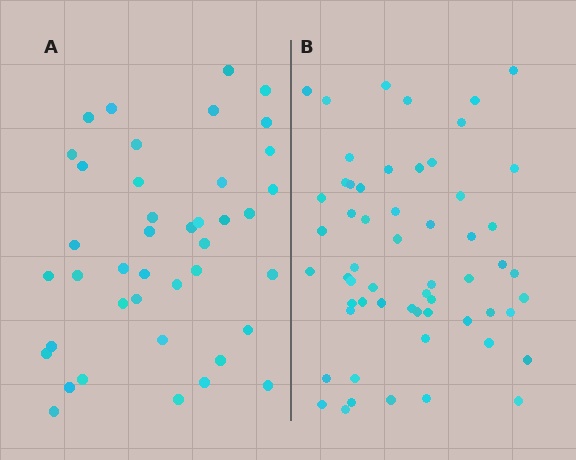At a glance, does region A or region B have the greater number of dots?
Region B (the right region) has more dots.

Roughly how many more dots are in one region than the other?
Region B has approximately 15 more dots than region A.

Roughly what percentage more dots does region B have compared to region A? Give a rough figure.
About 40% more.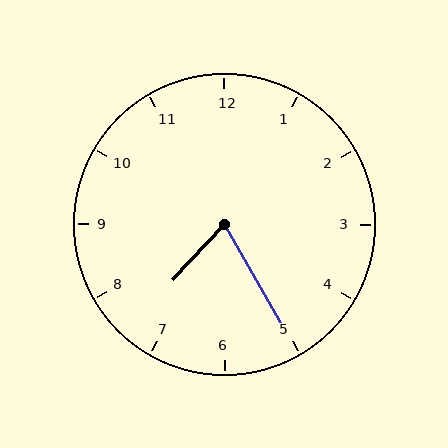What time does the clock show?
7:25.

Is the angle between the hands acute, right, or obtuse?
It is acute.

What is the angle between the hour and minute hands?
Approximately 72 degrees.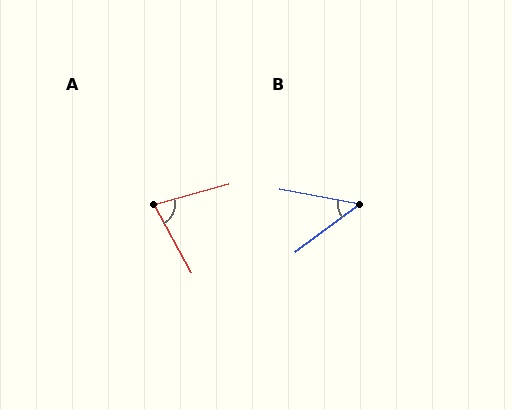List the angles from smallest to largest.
B (48°), A (76°).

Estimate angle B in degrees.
Approximately 48 degrees.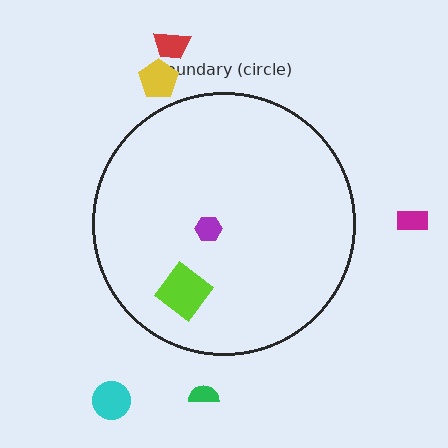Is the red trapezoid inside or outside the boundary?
Outside.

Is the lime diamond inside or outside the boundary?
Inside.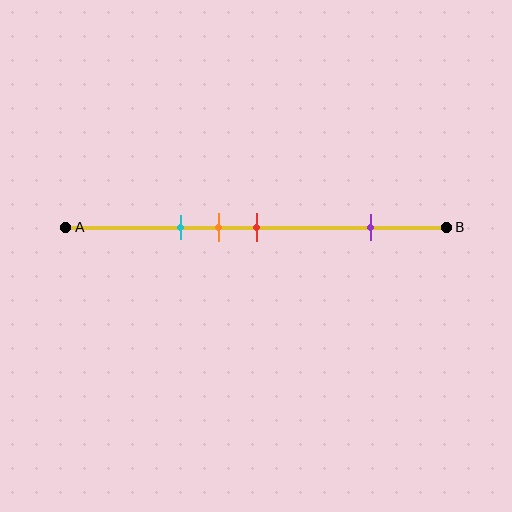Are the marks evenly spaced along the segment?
No, the marks are not evenly spaced.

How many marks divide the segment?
There are 4 marks dividing the segment.